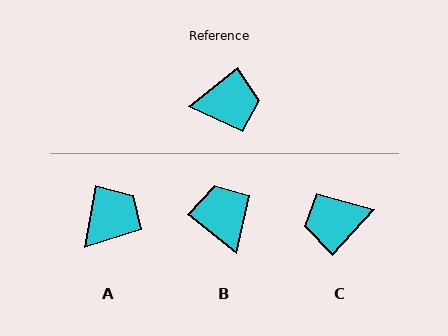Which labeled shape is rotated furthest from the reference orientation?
C, about 171 degrees away.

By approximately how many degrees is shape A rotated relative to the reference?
Approximately 42 degrees counter-clockwise.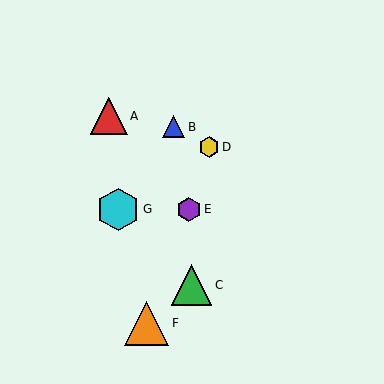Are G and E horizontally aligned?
Yes, both are at y≈209.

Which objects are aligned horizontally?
Objects E, G are aligned horizontally.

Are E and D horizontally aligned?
No, E is at y≈209 and D is at y≈147.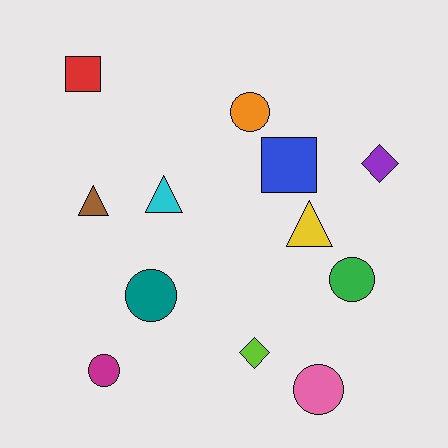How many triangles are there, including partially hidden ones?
There are 3 triangles.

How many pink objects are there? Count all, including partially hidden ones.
There is 1 pink object.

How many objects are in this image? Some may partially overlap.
There are 12 objects.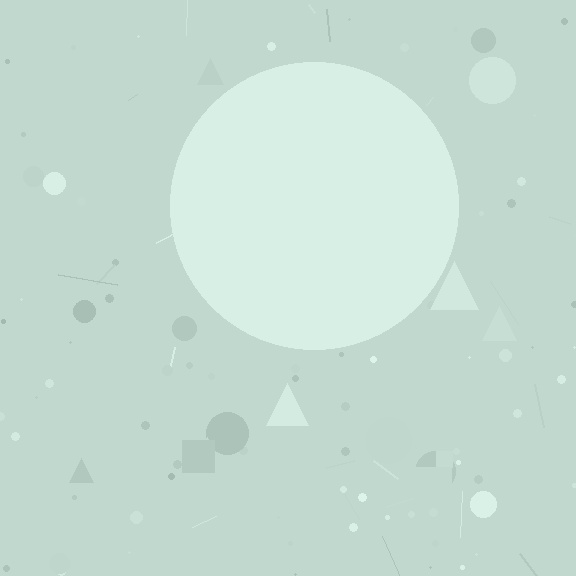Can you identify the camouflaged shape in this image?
The camouflaged shape is a circle.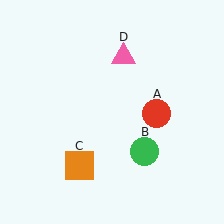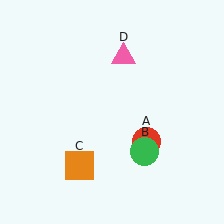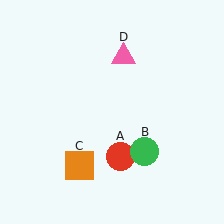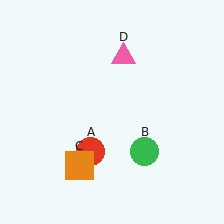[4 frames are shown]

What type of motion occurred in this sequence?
The red circle (object A) rotated clockwise around the center of the scene.